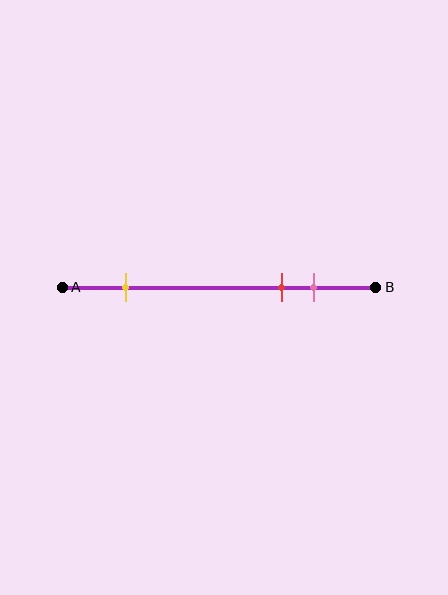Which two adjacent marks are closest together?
The red and pink marks are the closest adjacent pair.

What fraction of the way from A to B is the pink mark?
The pink mark is approximately 80% (0.8) of the way from A to B.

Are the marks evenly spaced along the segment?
No, the marks are not evenly spaced.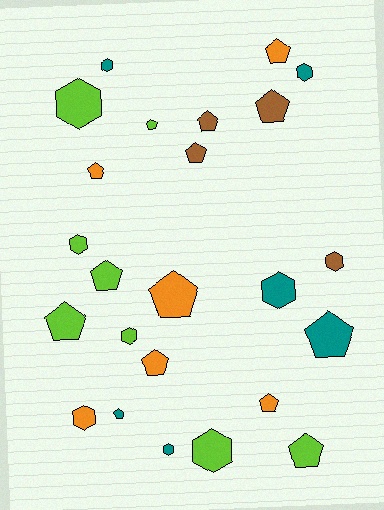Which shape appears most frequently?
Pentagon, with 14 objects.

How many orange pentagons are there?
There are 5 orange pentagons.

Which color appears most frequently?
Lime, with 8 objects.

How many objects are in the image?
There are 24 objects.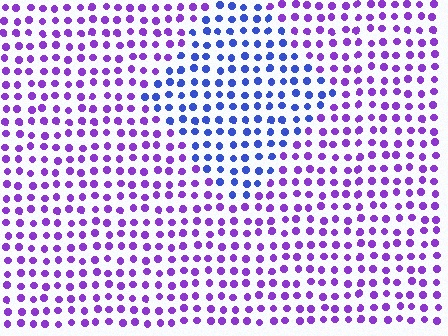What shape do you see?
I see a diamond.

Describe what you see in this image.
The image is filled with small purple elements in a uniform arrangement. A diamond-shaped region is visible where the elements are tinted to a slightly different hue, forming a subtle color boundary.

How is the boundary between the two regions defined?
The boundary is defined purely by a slight shift in hue (about 45 degrees). Spacing, size, and orientation are identical on both sides.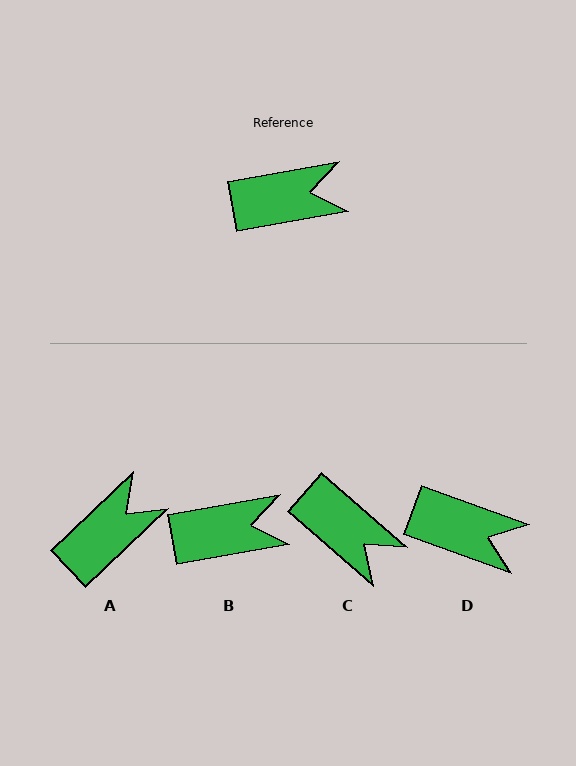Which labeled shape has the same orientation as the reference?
B.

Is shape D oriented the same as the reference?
No, it is off by about 30 degrees.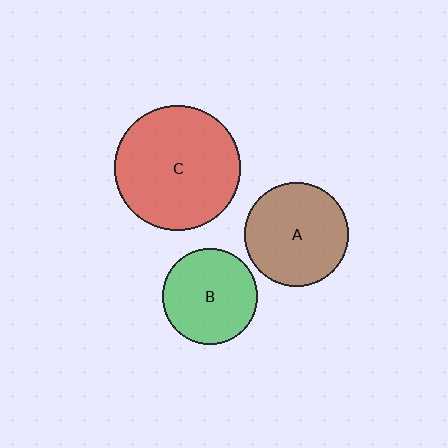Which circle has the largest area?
Circle C (red).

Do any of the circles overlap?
No, none of the circles overlap.